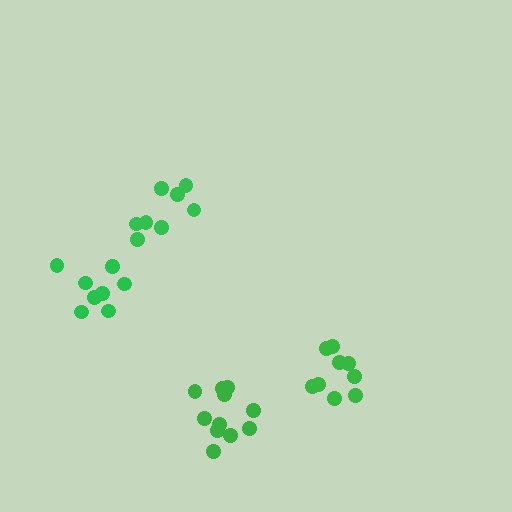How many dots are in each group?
Group 1: 11 dots, Group 2: 8 dots, Group 3: 8 dots, Group 4: 9 dots (36 total).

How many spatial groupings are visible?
There are 4 spatial groupings.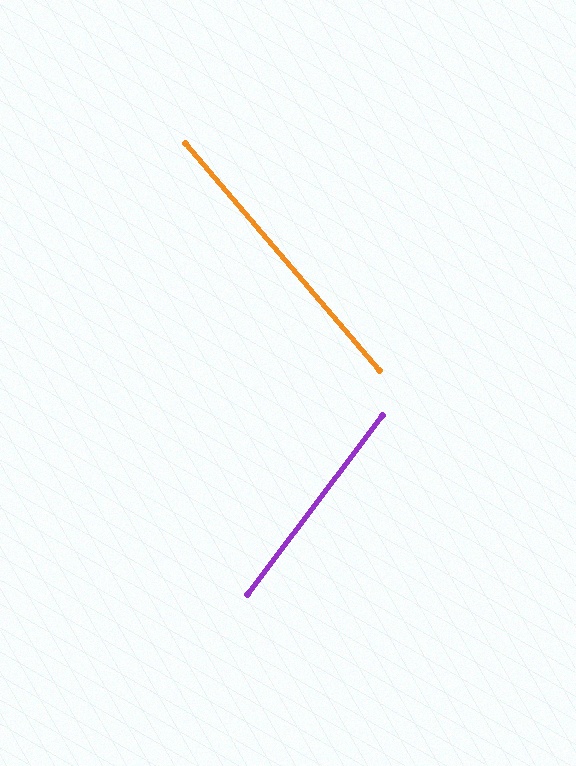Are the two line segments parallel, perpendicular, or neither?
Neither parallel nor perpendicular — they differ by about 78°.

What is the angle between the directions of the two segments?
Approximately 78 degrees.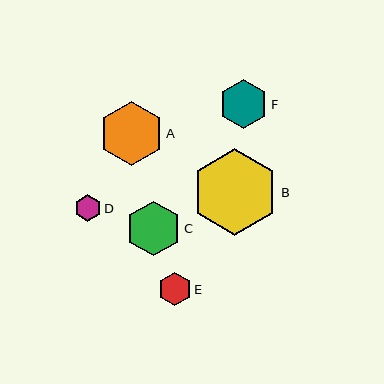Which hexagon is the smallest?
Hexagon D is the smallest with a size of approximately 27 pixels.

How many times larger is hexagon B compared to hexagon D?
Hexagon B is approximately 3.2 times the size of hexagon D.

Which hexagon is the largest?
Hexagon B is the largest with a size of approximately 87 pixels.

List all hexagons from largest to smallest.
From largest to smallest: B, A, C, F, E, D.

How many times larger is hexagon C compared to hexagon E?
Hexagon C is approximately 1.7 times the size of hexagon E.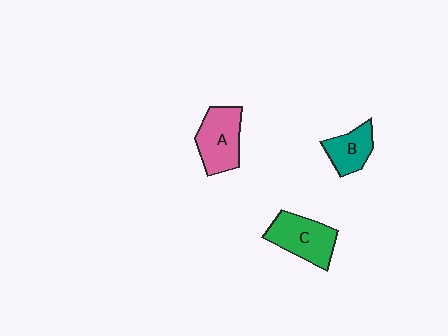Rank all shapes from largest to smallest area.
From largest to smallest: C (green), A (pink), B (teal).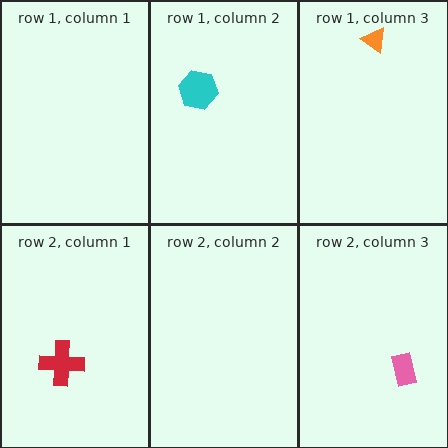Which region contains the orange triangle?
The row 1, column 3 region.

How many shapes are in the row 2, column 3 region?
1.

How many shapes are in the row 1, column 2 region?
1.